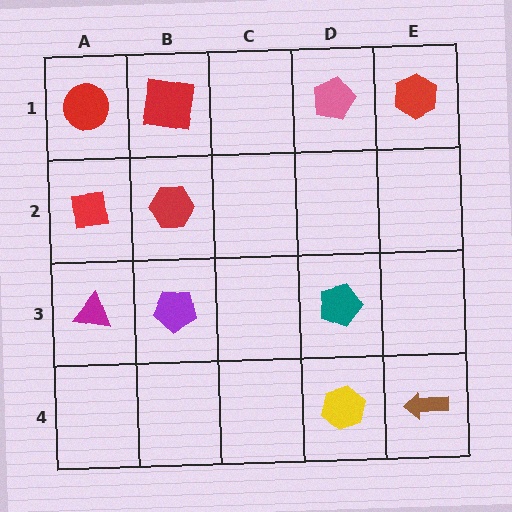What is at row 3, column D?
A teal pentagon.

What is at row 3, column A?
A magenta triangle.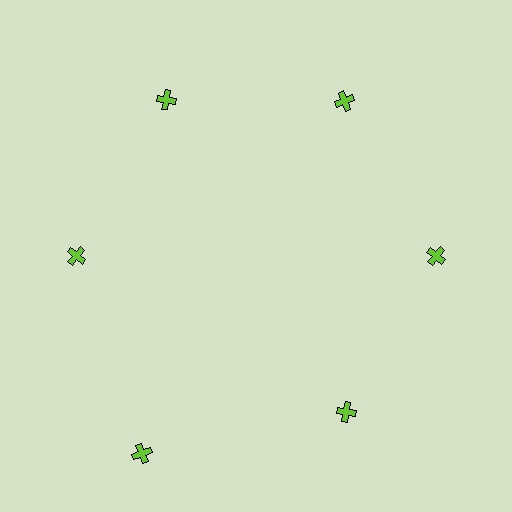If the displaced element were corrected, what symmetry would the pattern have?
It would have 6-fold rotational symmetry — the pattern would map onto itself every 60 degrees.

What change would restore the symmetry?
The symmetry would be restored by moving it inward, back onto the ring so that all 6 crosses sit at equal angles and equal distance from the center.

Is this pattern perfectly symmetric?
No. The 6 lime crosses are arranged in a ring, but one element near the 7 o'clock position is pushed outward from the center, breaking the 6-fold rotational symmetry.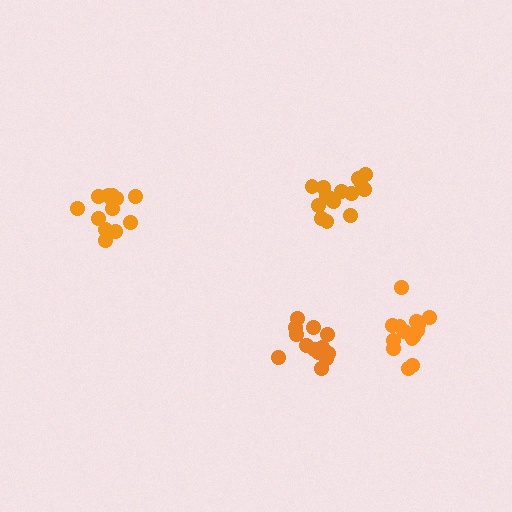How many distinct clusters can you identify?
There are 4 distinct clusters.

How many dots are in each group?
Group 1: 13 dots, Group 2: 15 dots, Group 3: 15 dots, Group 4: 13 dots (56 total).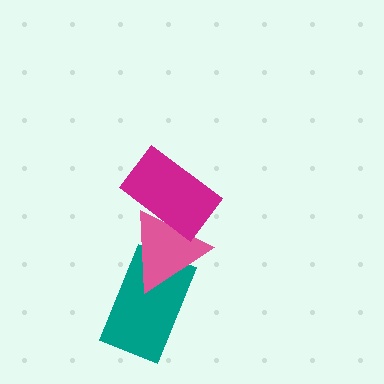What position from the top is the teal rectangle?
The teal rectangle is 3rd from the top.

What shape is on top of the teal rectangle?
The pink triangle is on top of the teal rectangle.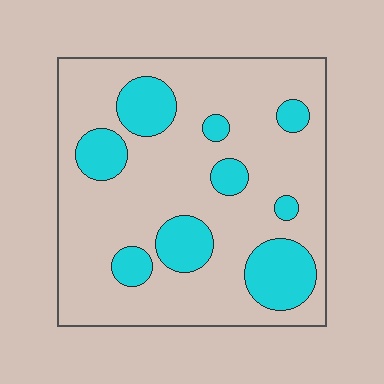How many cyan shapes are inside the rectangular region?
9.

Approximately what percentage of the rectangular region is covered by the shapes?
Approximately 25%.